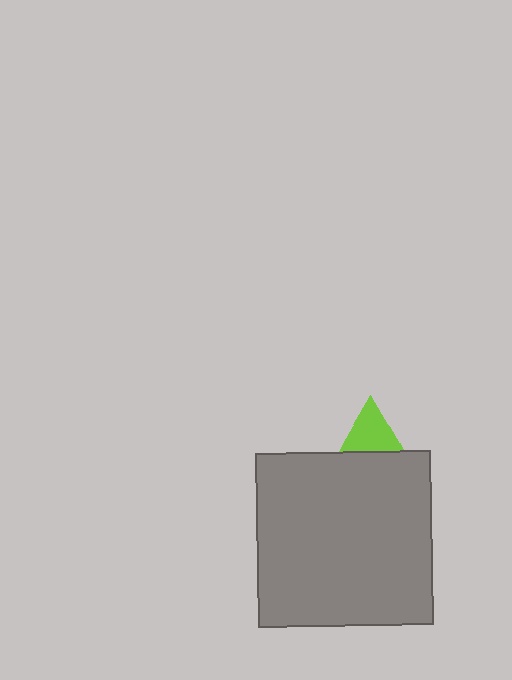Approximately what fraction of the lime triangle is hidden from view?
Roughly 62% of the lime triangle is hidden behind the gray square.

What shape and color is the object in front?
The object in front is a gray square.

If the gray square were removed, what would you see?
You would see the complete lime triangle.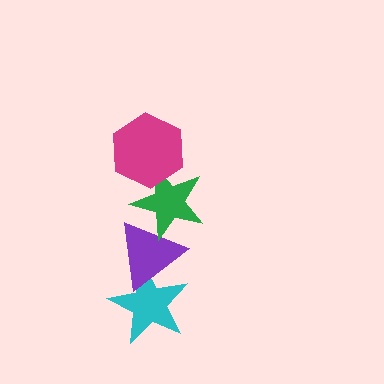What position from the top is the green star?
The green star is 2nd from the top.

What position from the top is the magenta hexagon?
The magenta hexagon is 1st from the top.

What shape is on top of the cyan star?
The purple triangle is on top of the cyan star.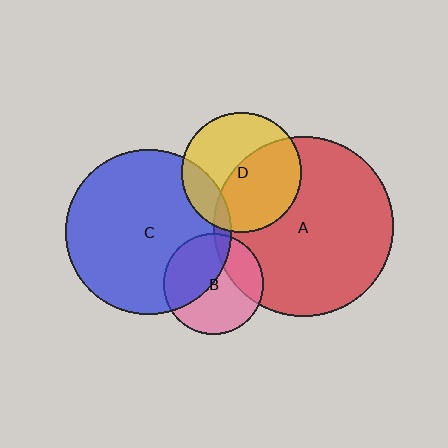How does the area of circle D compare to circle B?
Approximately 1.4 times.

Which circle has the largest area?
Circle A (red).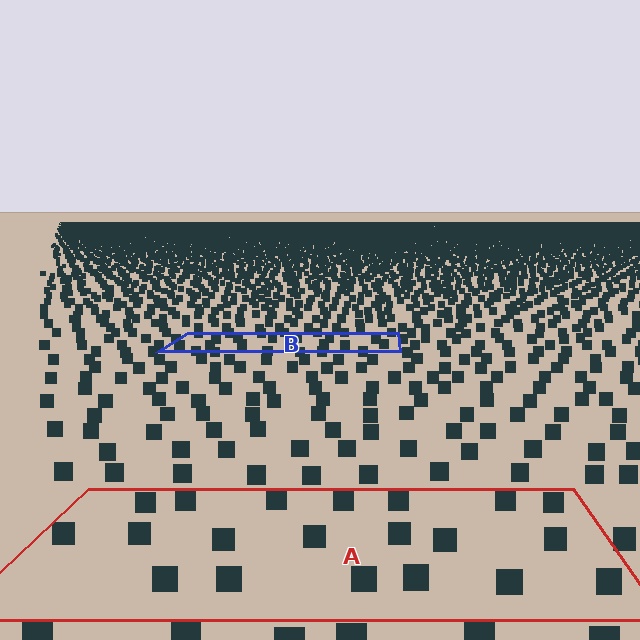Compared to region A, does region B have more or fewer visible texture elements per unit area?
Region B has more texture elements per unit area — they are packed more densely because it is farther away.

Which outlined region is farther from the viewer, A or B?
Region B is farther from the viewer — the texture elements inside it appear smaller and more densely packed.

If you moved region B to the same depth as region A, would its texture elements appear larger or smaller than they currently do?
They would appear larger. At a closer depth, the same texture elements are projected at a bigger on-screen size.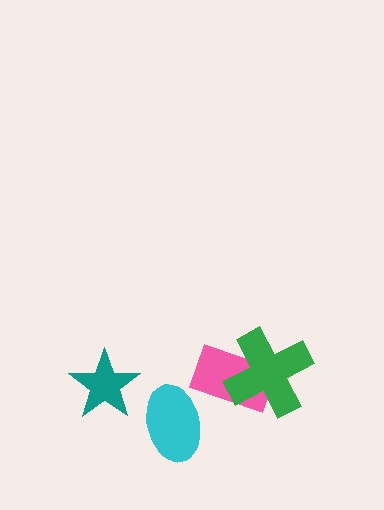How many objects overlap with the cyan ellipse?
0 objects overlap with the cyan ellipse.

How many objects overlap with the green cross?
1 object overlaps with the green cross.